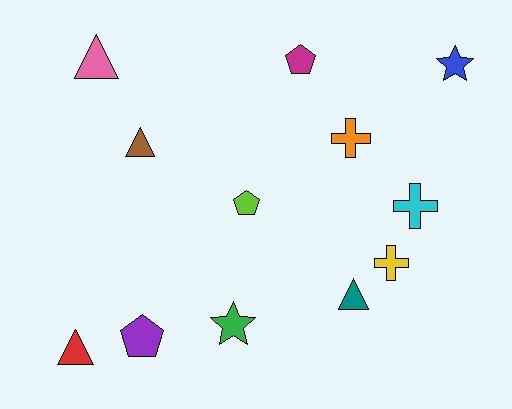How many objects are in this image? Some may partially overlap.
There are 12 objects.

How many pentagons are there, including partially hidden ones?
There are 3 pentagons.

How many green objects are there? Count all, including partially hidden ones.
There is 1 green object.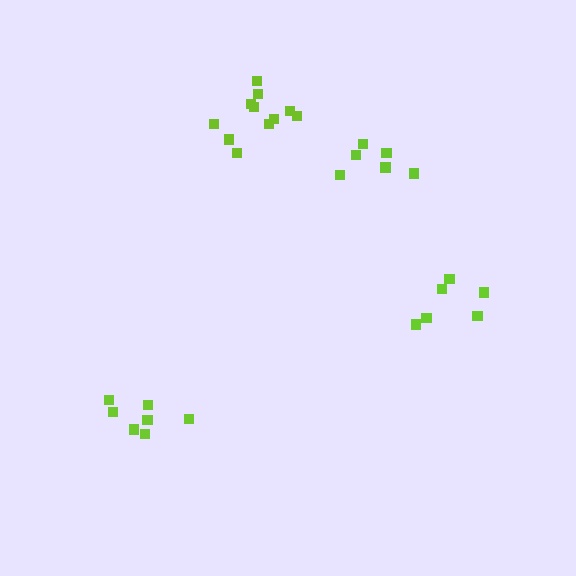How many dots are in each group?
Group 1: 6 dots, Group 2: 6 dots, Group 3: 7 dots, Group 4: 11 dots (30 total).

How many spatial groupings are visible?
There are 4 spatial groupings.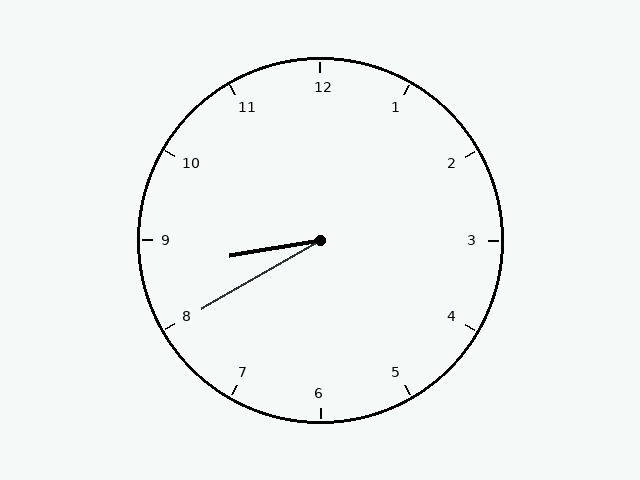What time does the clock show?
8:40.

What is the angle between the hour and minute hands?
Approximately 20 degrees.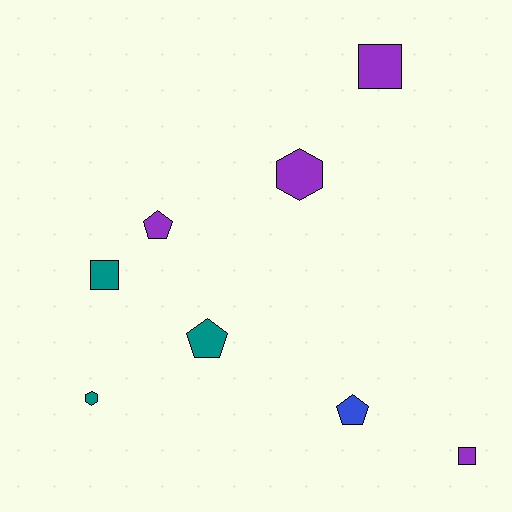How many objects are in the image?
There are 8 objects.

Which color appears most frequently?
Purple, with 4 objects.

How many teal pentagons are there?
There is 1 teal pentagon.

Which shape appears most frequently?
Pentagon, with 3 objects.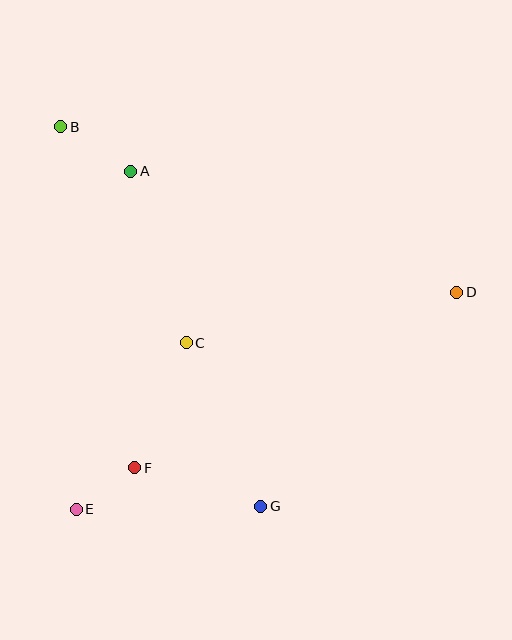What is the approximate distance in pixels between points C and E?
The distance between C and E is approximately 200 pixels.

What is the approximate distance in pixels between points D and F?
The distance between D and F is approximately 367 pixels.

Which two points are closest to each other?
Points E and F are closest to each other.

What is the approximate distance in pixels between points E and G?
The distance between E and G is approximately 184 pixels.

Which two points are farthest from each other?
Points D and E are farthest from each other.